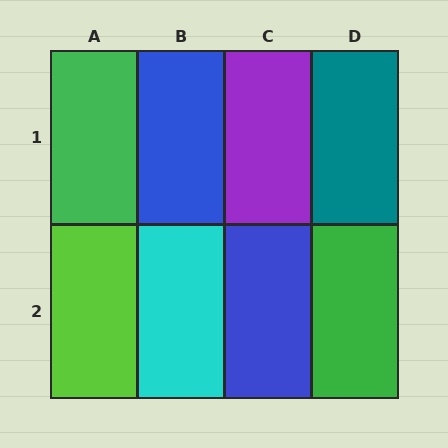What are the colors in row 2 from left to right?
Lime, cyan, blue, green.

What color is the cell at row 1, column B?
Blue.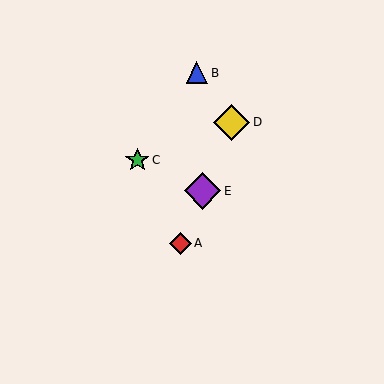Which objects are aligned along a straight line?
Objects A, D, E are aligned along a straight line.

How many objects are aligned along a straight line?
3 objects (A, D, E) are aligned along a straight line.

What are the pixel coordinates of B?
Object B is at (197, 73).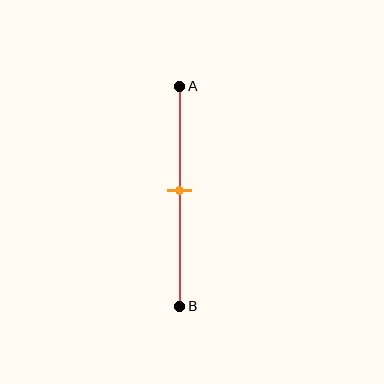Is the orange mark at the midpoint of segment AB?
Yes, the mark is approximately at the midpoint.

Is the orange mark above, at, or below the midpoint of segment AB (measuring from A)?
The orange mark is approximately at the midpoint of segment AB.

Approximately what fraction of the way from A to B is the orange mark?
The orange mark is approximately 45% of the way from A to B.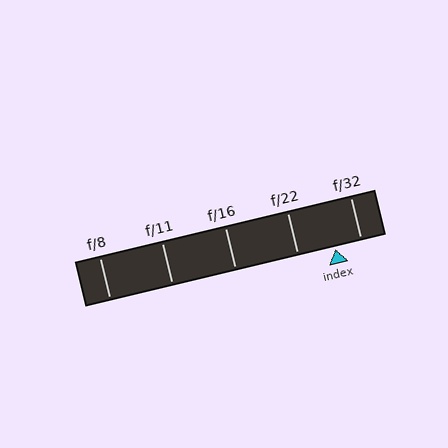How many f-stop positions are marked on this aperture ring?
There are 5 f-stop positions marked.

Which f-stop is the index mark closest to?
The index mark is closest to f/32.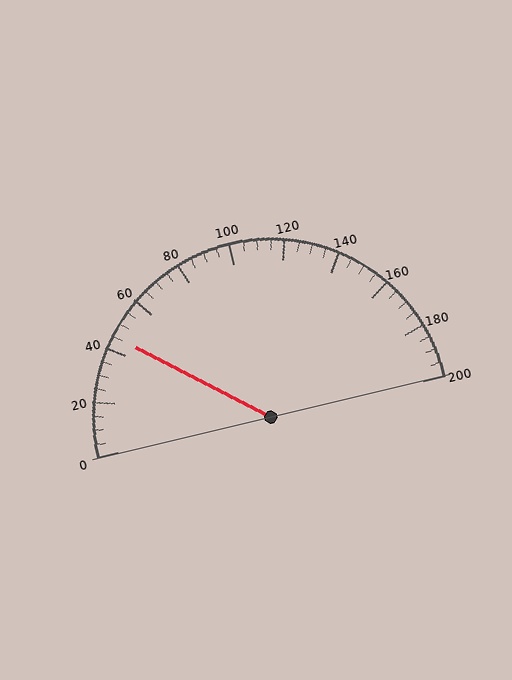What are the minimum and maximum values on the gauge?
The gauge ranges from 0 to 200.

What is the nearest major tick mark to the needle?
The nearest major tick mark is 40.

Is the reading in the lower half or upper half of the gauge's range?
The reading is in the lower half of the range (0 to 200).